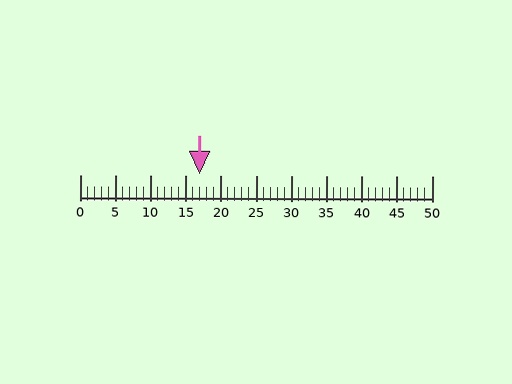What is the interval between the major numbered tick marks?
The major tick marks are spaced 5 units apart.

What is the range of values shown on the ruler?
The ruler shows values from 0 to 50.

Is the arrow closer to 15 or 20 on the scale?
The arrow is closer to 15.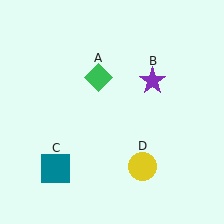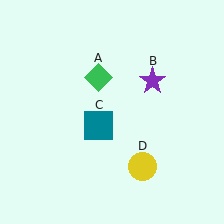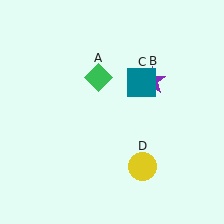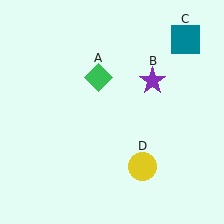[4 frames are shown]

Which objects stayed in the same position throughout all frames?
Green diamond (object A) and purple star (object B) and yellow circle (object D) remained stationary.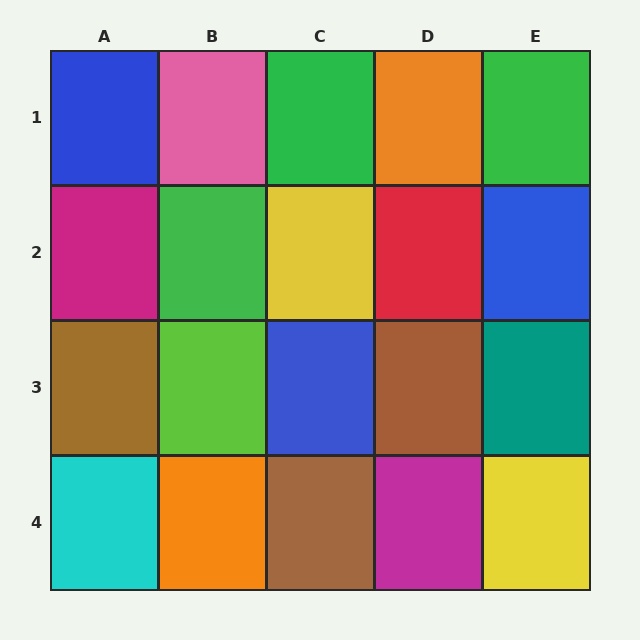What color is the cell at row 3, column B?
Lime.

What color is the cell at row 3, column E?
Teal.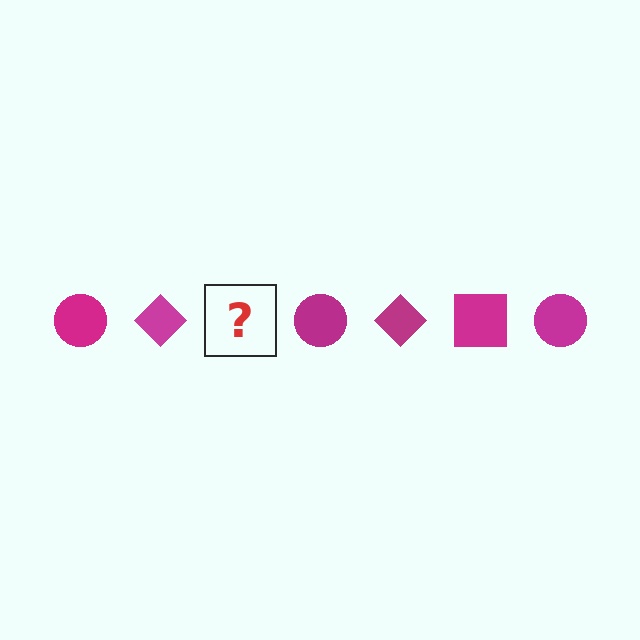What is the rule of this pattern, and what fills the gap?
The rule is that the pattern cycles through circle, diamond, square shapes in magenta. The gap should be filled with a magenta square.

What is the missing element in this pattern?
The missing element is a magenta square.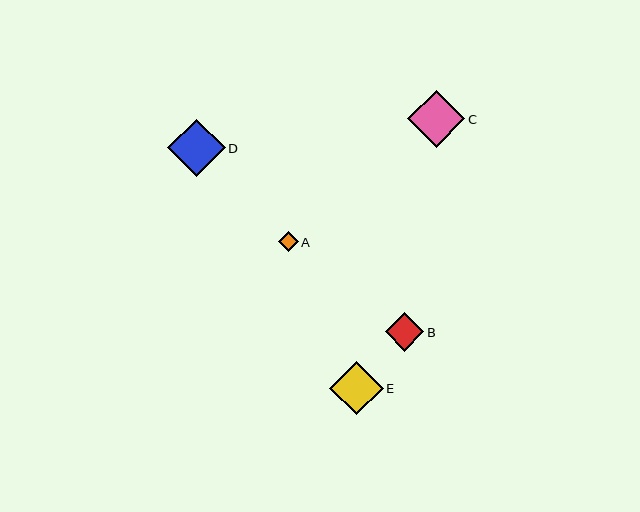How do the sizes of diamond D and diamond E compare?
Diamond D and diamond E are approximately the same size.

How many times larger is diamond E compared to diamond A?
Diamond E is approximately 2.6 times the size of diamond A.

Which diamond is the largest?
Diamond D is the largest with a size of approximately 57 pixels.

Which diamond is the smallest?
Diamond A is the smallest with a size of approximately 20 pixels.